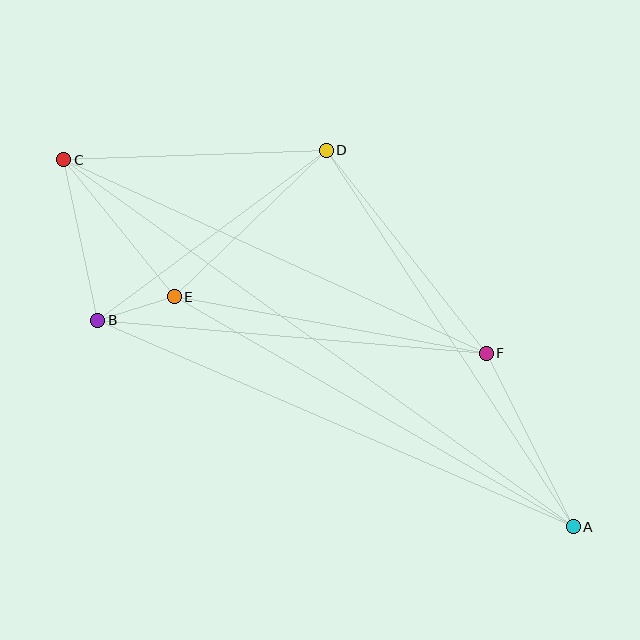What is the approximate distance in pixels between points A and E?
The distance between A and E is approximately 461 pixels.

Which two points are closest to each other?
Points B and E are closest to each other.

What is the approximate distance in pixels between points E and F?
The distance between E and F is approximately 317 pixels.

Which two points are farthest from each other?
Points A and C are farthest from each other.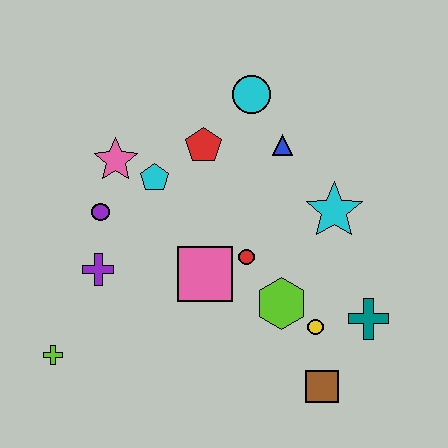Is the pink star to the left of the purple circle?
No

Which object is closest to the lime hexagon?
The yellow circle is closest to the lime hexagon.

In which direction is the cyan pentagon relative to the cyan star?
The cyan pentagon is to the left of the cyan star.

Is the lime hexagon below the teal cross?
No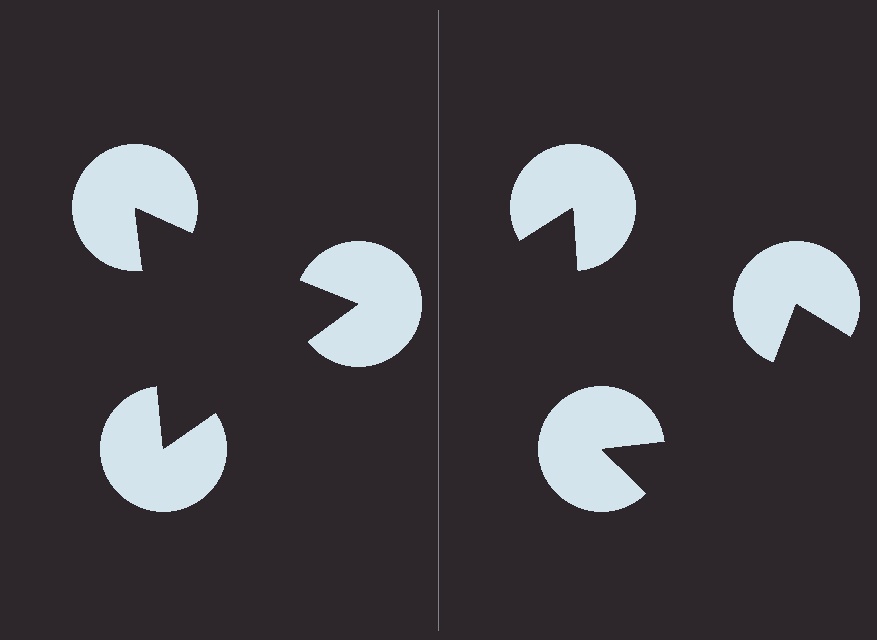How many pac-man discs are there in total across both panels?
6 — 3 on each side.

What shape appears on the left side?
An illusory triangle.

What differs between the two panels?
The pac-man discs are positioned identically on both sides; only the wedge orientations differ. On the left they align to a triangle; on the right they are misaligned.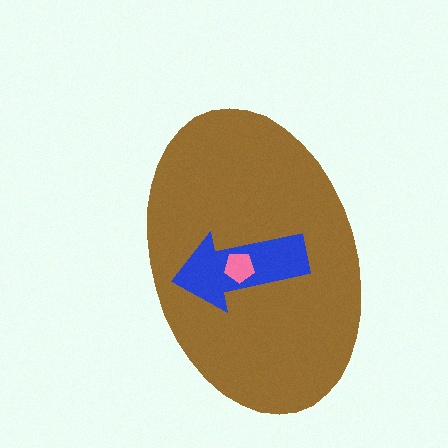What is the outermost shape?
The brown ellipse.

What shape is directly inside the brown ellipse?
The blue arrow.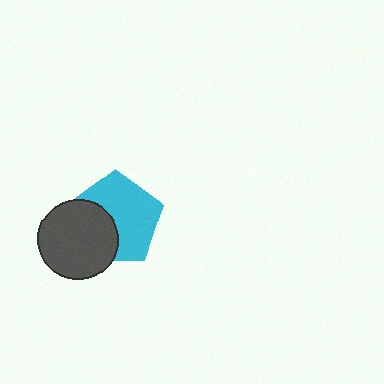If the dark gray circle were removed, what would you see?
You would see the complete cyan pentagon.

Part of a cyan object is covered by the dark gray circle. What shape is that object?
It is a pentagon.